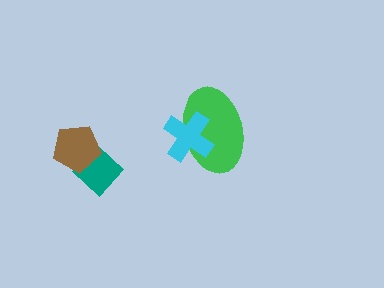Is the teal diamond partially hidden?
Yes, it is partially covered by another shape.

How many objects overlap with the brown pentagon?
1 object overlaps with the brown pentagon.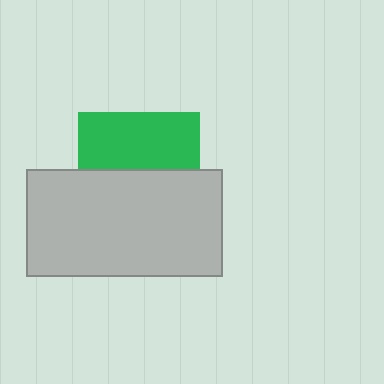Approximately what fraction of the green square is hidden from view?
Roughly 52% of the green square is hidden behind the light gray rectangle.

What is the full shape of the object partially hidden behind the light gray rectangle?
The partially hidden object is a green square.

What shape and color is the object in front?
The object in front is a light gray rectangle.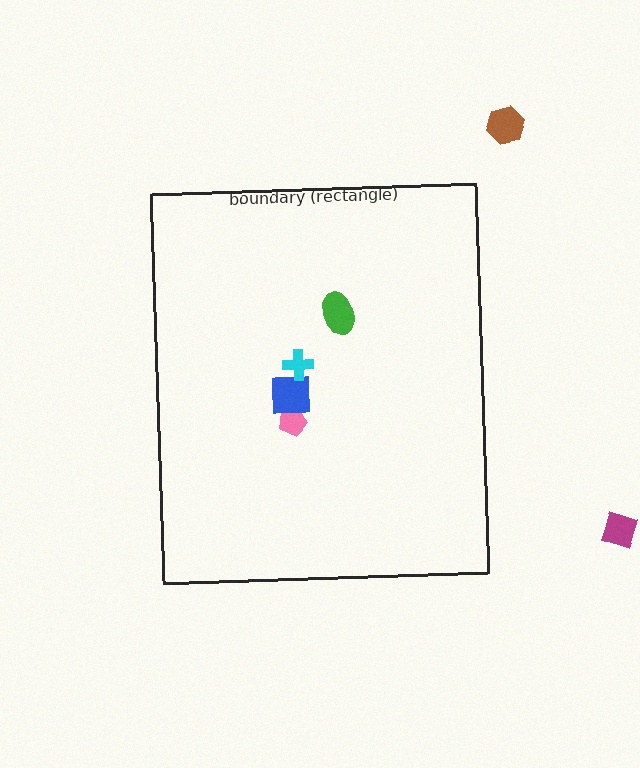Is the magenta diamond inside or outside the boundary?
Outside.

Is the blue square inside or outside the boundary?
Inside.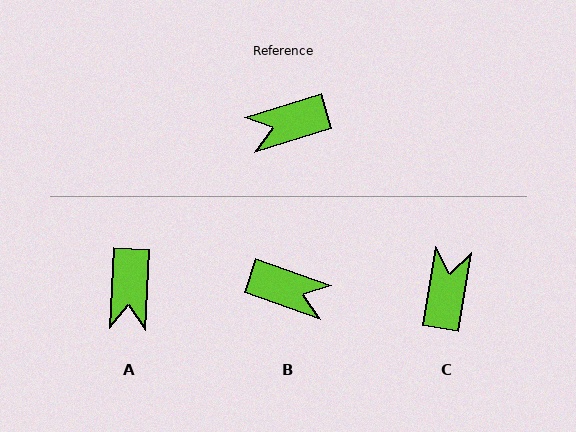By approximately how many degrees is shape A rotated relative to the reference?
Approximately 70 degrees counter-clockwise.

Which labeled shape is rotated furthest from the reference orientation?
B, about 144 degrees away.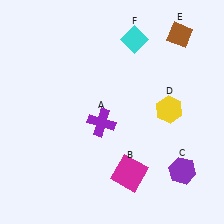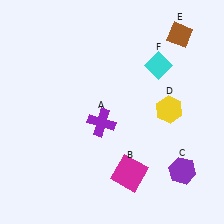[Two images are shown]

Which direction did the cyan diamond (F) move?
The cyan diamond (F) moved down.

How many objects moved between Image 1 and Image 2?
1 object moved between the two images.